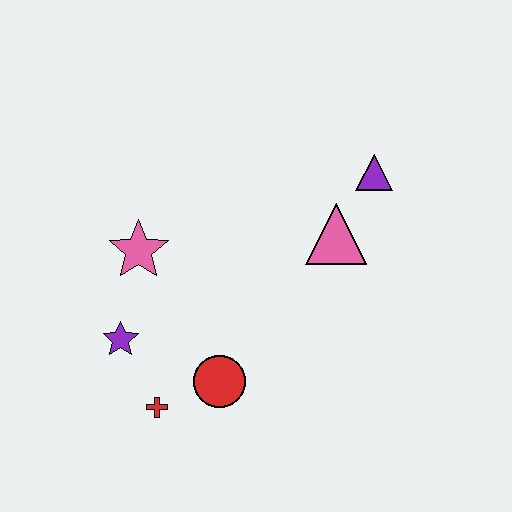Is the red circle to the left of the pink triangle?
Yes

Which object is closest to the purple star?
The red cross is closest to the purple star.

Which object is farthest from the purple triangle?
The red cross is farthest from the purple triangle.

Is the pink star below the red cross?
No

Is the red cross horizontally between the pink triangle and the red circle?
No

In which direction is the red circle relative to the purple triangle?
The red circle is below the purple triangle.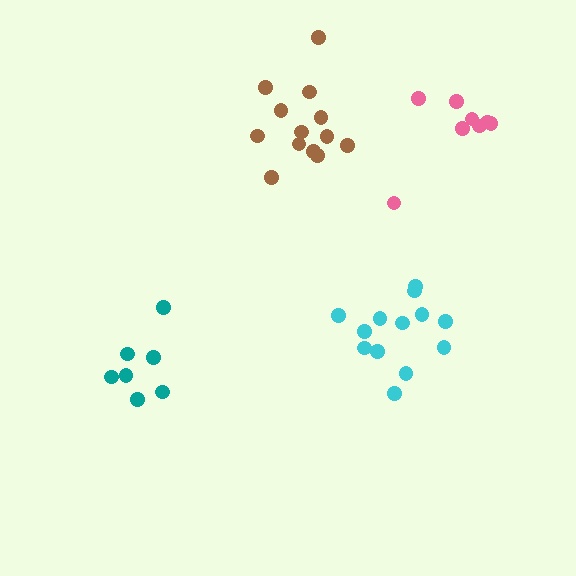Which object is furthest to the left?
The teal cluster is leftmost.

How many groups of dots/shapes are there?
There are 4 groups.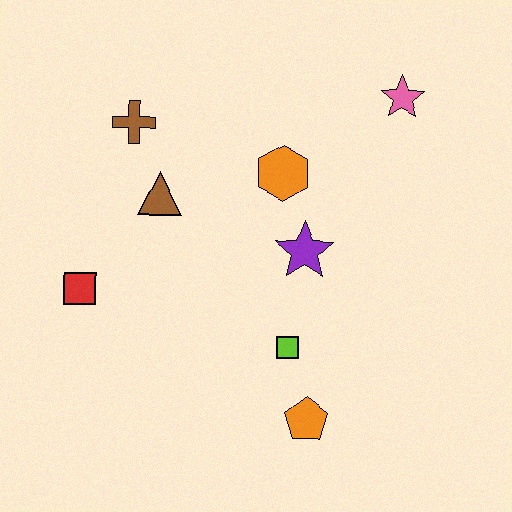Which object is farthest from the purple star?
The red square is farthest from the purple star.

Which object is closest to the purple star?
The orange hexagon is closest to the purple star.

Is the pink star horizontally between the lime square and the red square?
No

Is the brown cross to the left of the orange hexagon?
Yes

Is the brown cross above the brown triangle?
Yes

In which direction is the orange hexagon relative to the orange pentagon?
The orange hexagon is above the orange pentagon.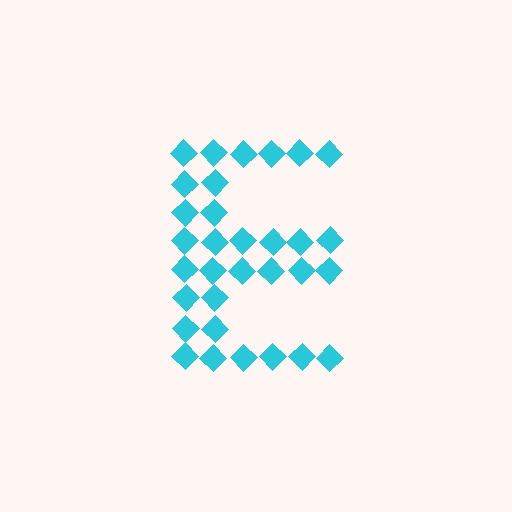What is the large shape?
The large shape is the letter E.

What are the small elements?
The small elements are diamonds.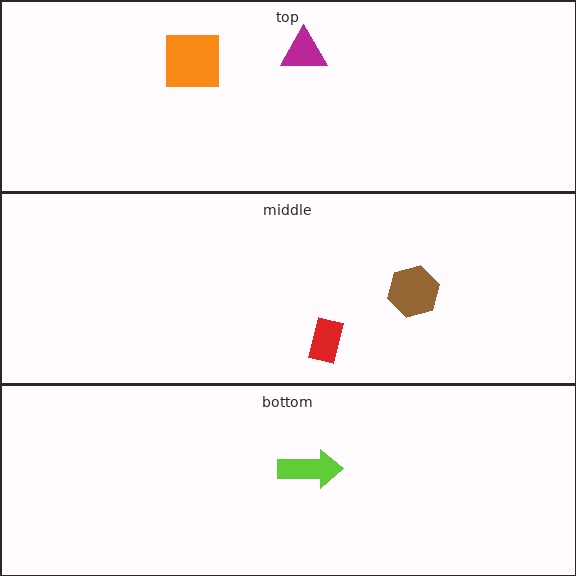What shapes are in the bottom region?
The lime arrow.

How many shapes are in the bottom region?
1.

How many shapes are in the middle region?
2.